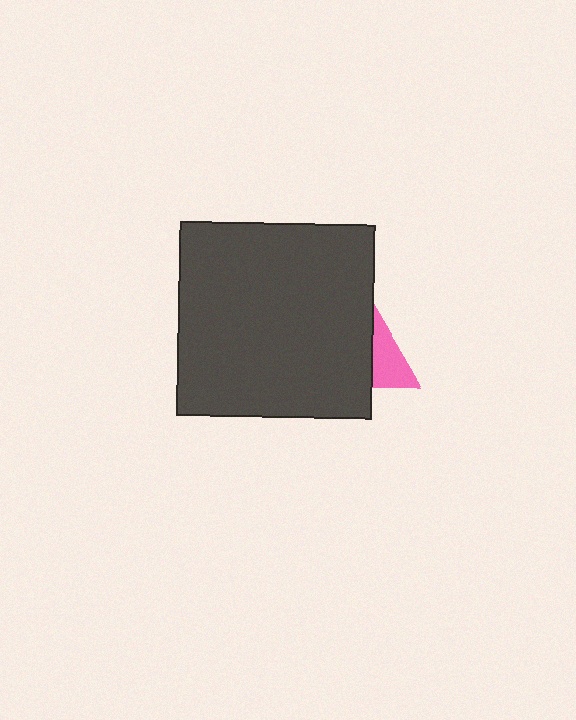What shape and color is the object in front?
The object in front is a dark gray square.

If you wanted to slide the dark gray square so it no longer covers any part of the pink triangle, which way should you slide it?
Slide it left — that is the most direct way to separate the two shapes.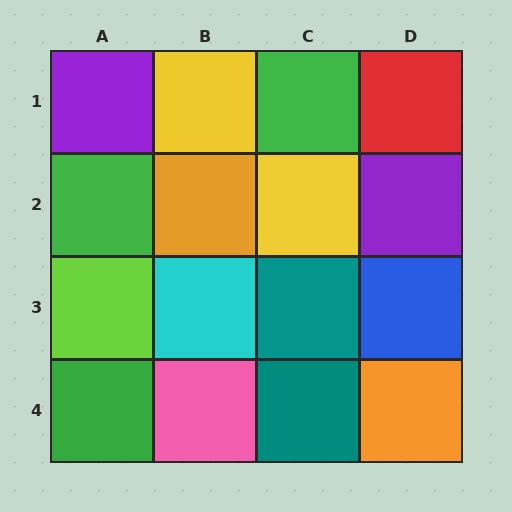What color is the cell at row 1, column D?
Red.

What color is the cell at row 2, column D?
Purple.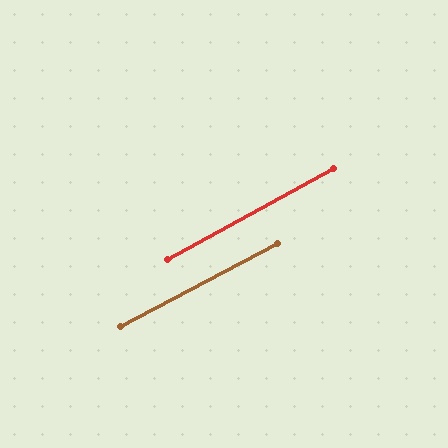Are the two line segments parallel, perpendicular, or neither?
Parallel — their directions differ by only 0.7°.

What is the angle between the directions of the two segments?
Approximately 1 degree.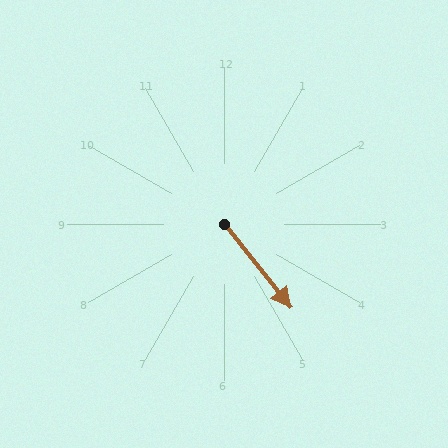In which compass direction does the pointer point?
Southeast.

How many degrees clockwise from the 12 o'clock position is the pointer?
Approximately 141 degrees.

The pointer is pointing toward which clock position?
Roughly 5 o'clock.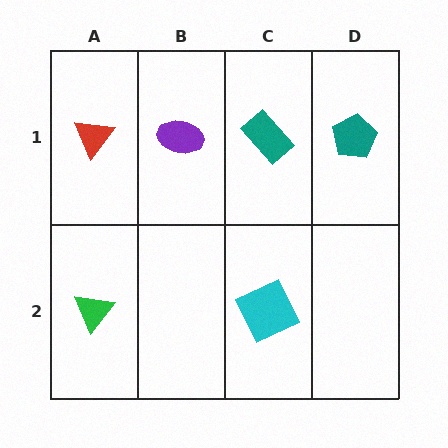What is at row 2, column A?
A green triangle.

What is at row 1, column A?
A red triangle.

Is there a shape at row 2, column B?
No, that cell is empty.